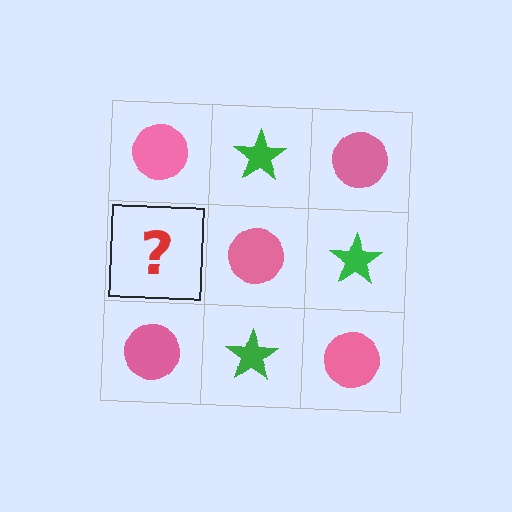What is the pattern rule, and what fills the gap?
The rule is that it alternates pink circle and green star in a checkerboard pattern. The gap should be filled with a green star.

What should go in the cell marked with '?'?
The missing cell should contain a green star.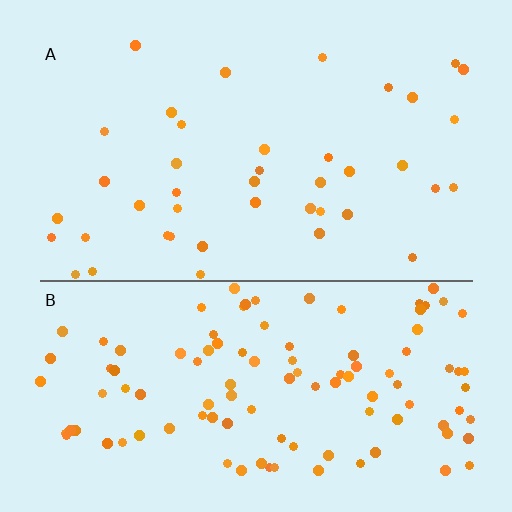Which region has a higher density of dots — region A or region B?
B (the bottom).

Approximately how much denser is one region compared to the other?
Approximately 2.7× — region B over region A.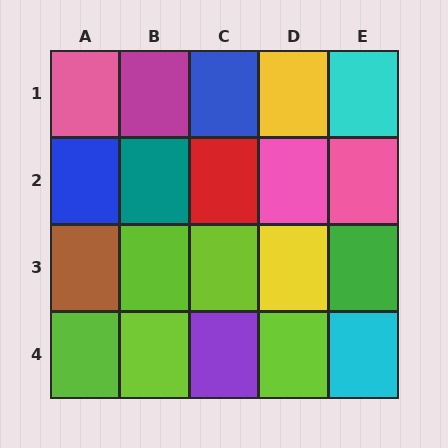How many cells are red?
1 cell is red.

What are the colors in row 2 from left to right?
Blue, teal, red, pink, pink.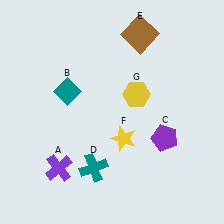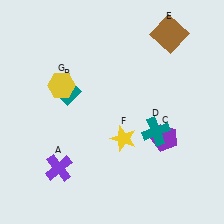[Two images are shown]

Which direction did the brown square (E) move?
The brown square (E) moved right.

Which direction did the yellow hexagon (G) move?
The yellow hexagon (G) moved left.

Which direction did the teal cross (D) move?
The teal cross (D) moved right.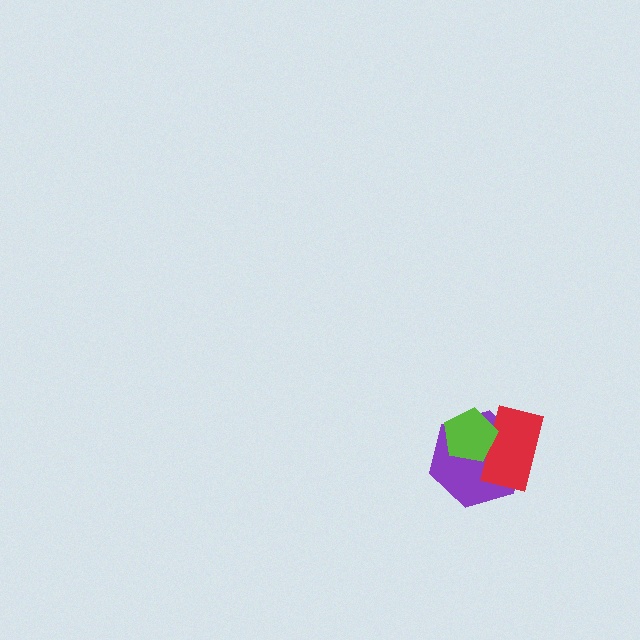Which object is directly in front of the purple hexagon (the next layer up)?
The red rectangle is directly in front of the purple hexagon.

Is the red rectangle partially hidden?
Yes, it is partially covered by another shape.